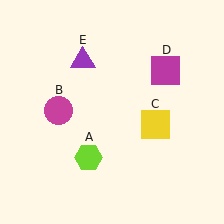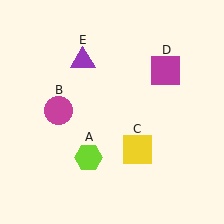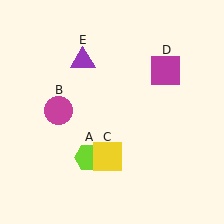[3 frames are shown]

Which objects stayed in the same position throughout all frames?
Lime hexagon (object A) and magenta circle (object B) and magenta square (object D) and purple triangle (object E) remained stationary.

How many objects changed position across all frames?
1 object changed position: yellow square (object C).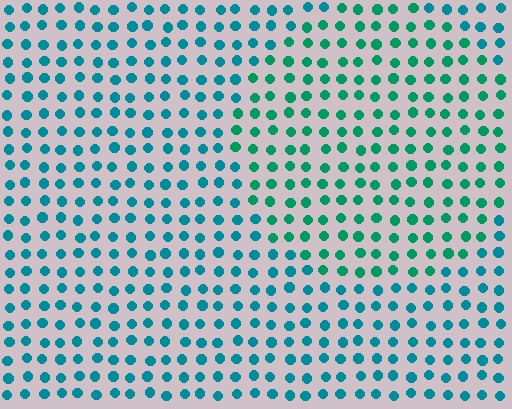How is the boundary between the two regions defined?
The boundary is defined purely by a slight shift in hue (about 29 degrees). Spacing, size, and orientation are identical on both sides.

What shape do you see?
I see a circle.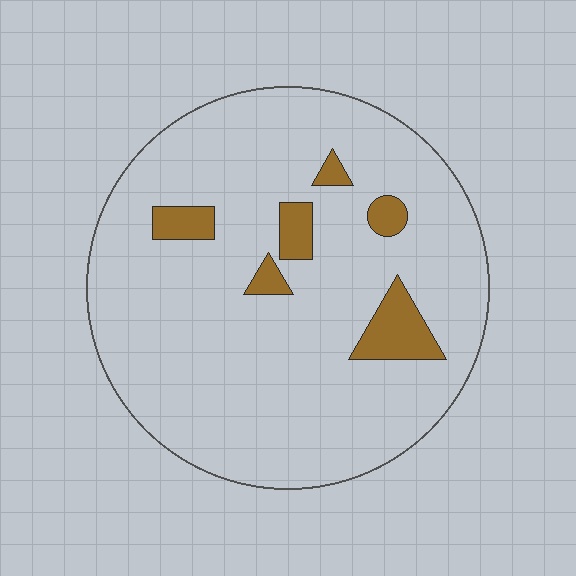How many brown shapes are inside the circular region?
6.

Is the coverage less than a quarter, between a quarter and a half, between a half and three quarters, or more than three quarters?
Less than a quarter.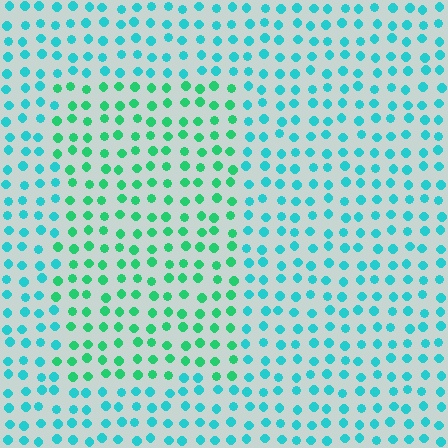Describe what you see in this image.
The image is filled with small cyan elements in a uniform arrangement. A rectangle-shaped region is visible where the elements are tinted to a slightly different hue, forming a subtle color boundary.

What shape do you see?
I see a rectangle.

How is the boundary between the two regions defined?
The boundary is defined purely by a slight shift in hue (about 34 degrees). Spacing, size, and orientation are identical on both sides.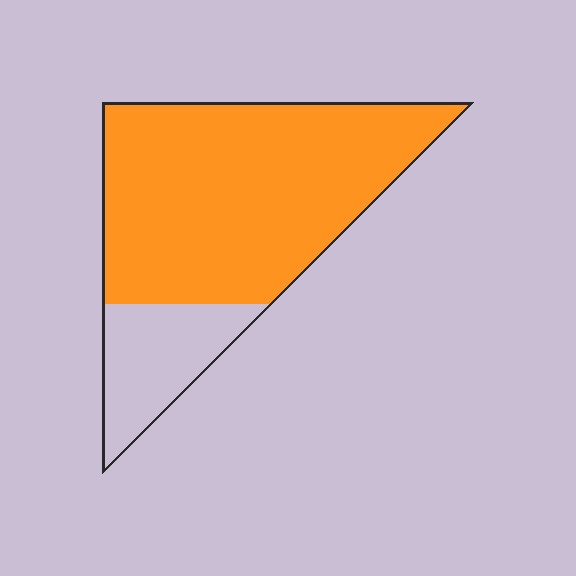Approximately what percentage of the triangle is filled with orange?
Approximately 80%.